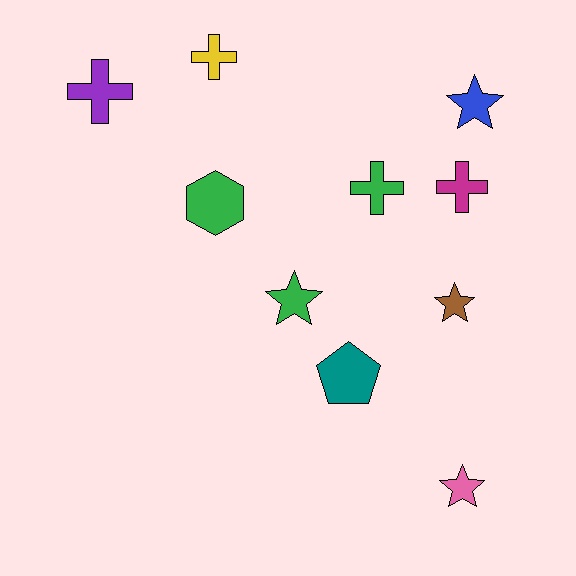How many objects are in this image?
There are 10 objects.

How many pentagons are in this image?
There is 1 pentagon.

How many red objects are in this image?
There are no red objects.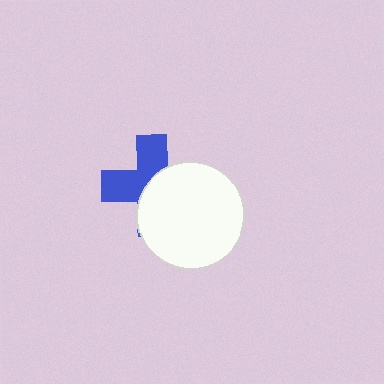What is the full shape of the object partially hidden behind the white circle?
The partially hidden object is a blue cross.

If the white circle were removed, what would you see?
You would see the complete blue cross.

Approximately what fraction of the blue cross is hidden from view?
Roughly 53% of the blue cross is hidden behind the white circle.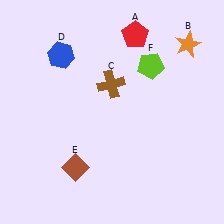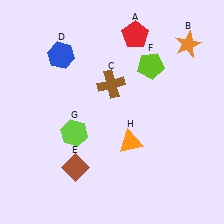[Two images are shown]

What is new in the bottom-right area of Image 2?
An orange triangle (H) was added in the bottom-right area of Image 2.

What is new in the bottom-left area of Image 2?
A lime hexagon (G) was added in the bottom-left area of Image 2.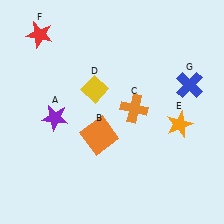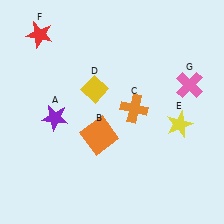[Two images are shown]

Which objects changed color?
E changed from orange to yellow. G changed from blue to pink.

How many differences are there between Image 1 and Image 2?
There are 2 differences between the two images.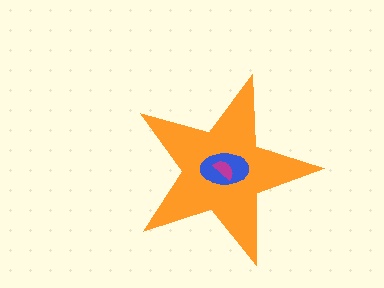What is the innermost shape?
The magenta semicircle.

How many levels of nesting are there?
3.